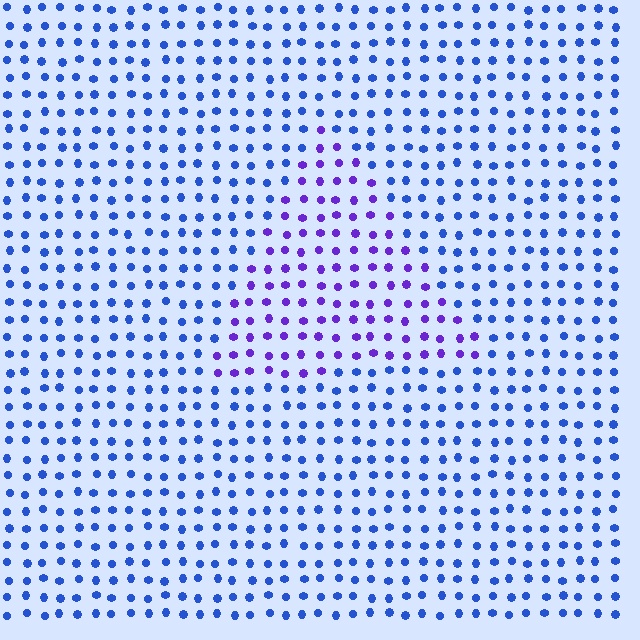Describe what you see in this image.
The image is filled with small blue elements in a uniform arrangement. A triangle-shaped region is visible where the elements are tinted to a slightly different hue, forming a subtle color boundary.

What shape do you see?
I see a triangle.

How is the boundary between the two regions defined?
The boundary is defined purely by a slight shift in hue (about 41 degrees). Spacing, size, and orientation are identical on both sides.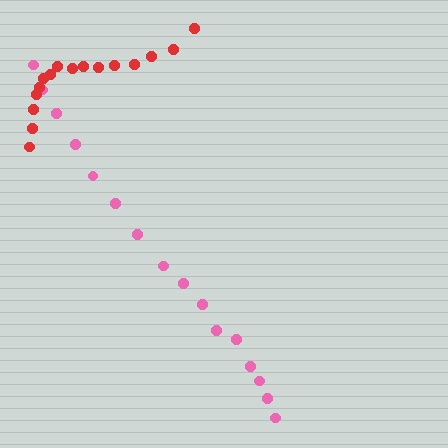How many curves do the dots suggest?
There are 2 distinct paths.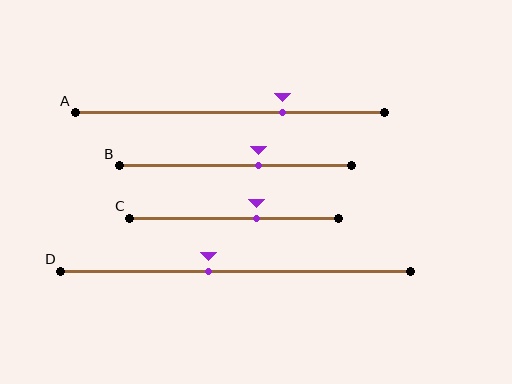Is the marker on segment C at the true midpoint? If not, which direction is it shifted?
No, the marker on segment C is shifted to the right by about 11% of the segment length.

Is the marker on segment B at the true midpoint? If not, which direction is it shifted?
No, the marker on segment B is shifted to the right by about 10% of the segment length.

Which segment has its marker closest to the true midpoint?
Segment D has its marker closest to the true midpoint.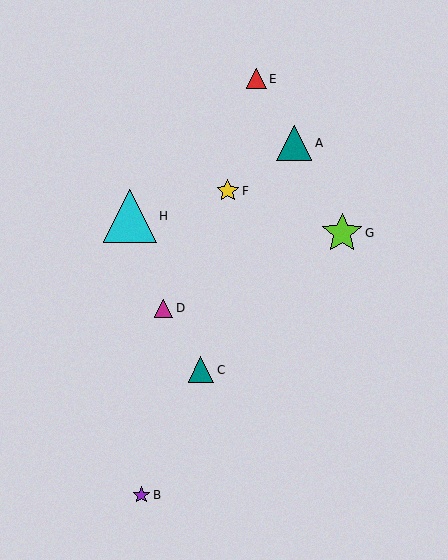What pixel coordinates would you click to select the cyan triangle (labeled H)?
Click at (130, 216) to select the cyan triangle H.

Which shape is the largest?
The cyan triangle (labeled H) is the largest.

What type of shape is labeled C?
Shape C is a teal triangle.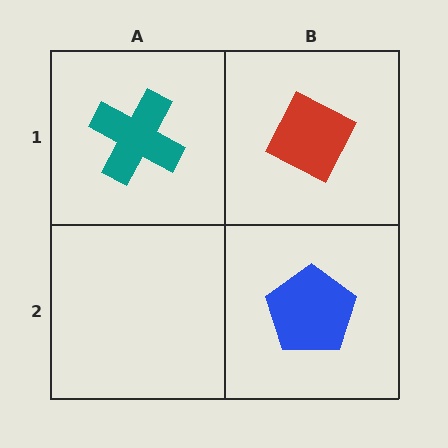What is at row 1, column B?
A red diamond.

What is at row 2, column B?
A blue pentagon.